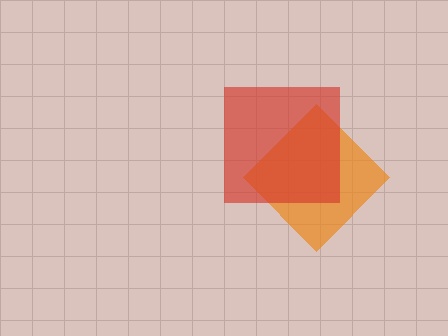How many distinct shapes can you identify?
There are 2 distinct shapes: an orange diamond, a red square.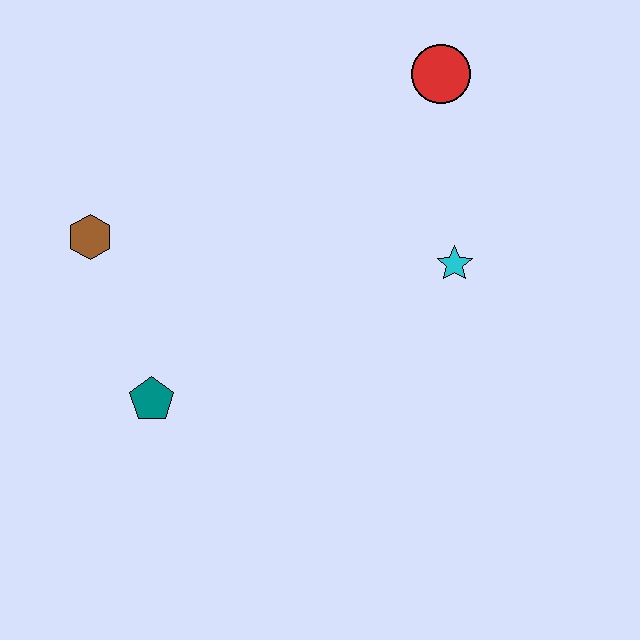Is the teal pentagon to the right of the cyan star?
No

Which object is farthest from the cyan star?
The brown hexagon is farthest from the cyan star.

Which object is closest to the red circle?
The cyan star is closest to the red circle.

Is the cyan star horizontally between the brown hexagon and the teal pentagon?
No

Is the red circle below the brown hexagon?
No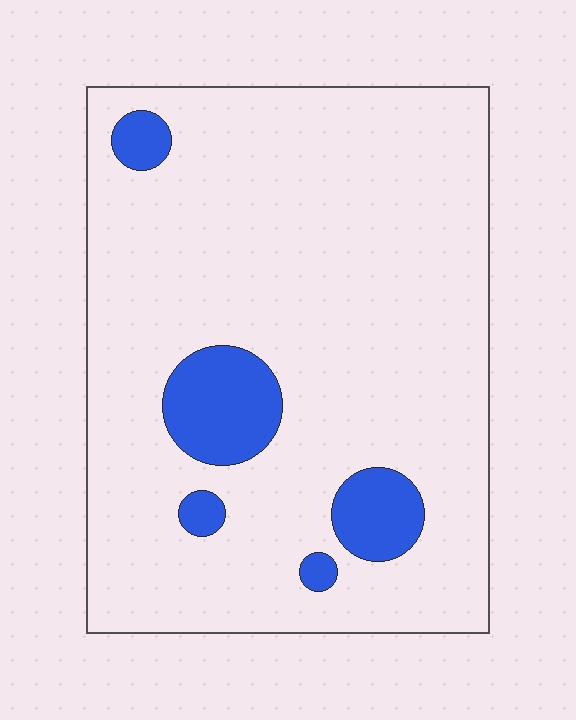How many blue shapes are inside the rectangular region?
5.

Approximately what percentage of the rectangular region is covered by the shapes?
Approximately 10%.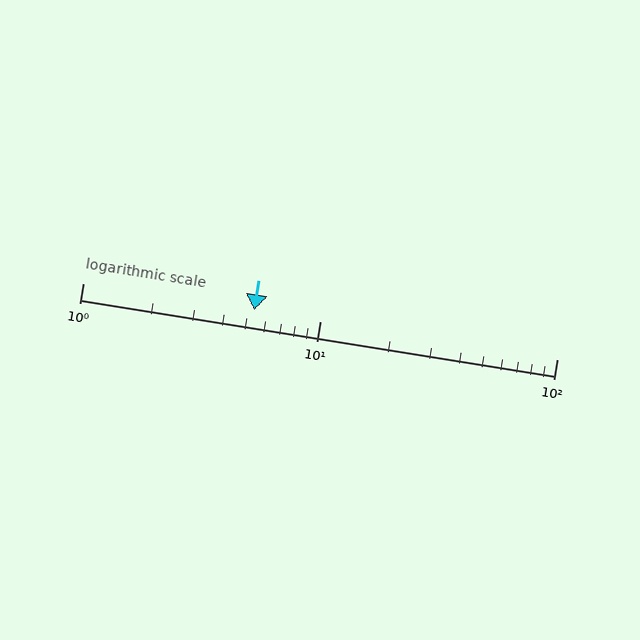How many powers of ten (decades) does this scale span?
The scale spans 2 decades, from 1 to 100.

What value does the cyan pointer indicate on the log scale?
The pointer indicates approximately 5.3.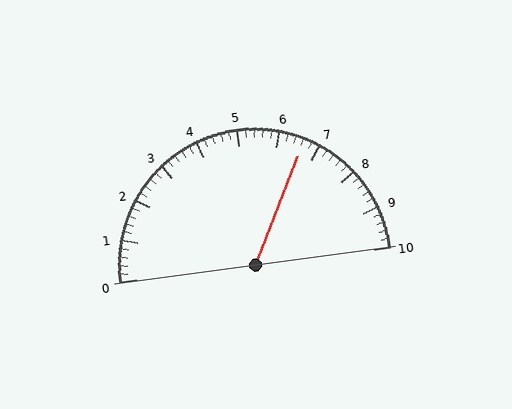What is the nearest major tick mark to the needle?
The nearest major tick mark is 7.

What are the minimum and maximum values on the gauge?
The gauge ranges from 0 to 10.